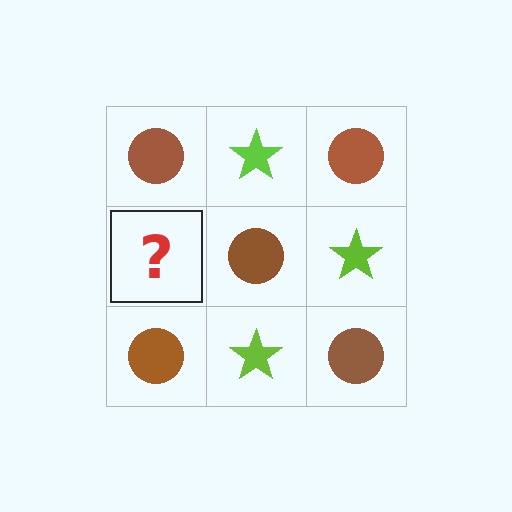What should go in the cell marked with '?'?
The missing cell should contain a lime star.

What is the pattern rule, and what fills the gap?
The rule is that it alternates brown circle and lime star in a checkerboard pattern. The gap should be filled with a lime star.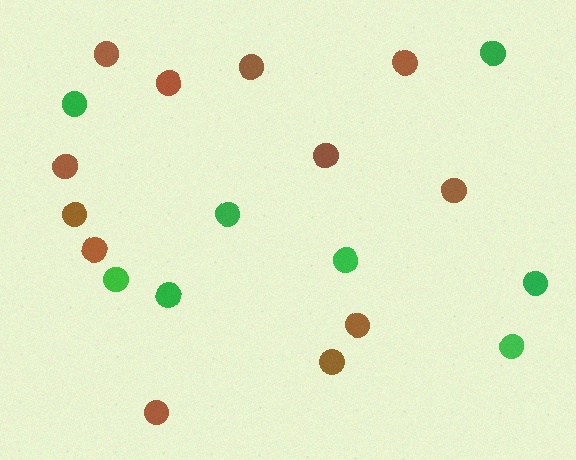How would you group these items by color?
There are 2 groups: one group of green circles (8) and one group of brown circles (12).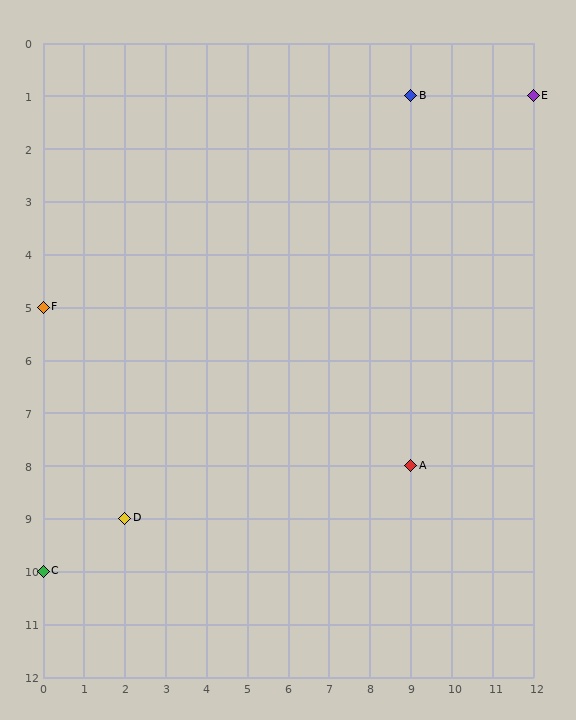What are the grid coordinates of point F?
Point F is at grid coordinates (0, 5).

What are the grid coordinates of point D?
Point D is at grid coordinates (2, 9).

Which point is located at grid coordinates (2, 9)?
Point D is at (2, 9).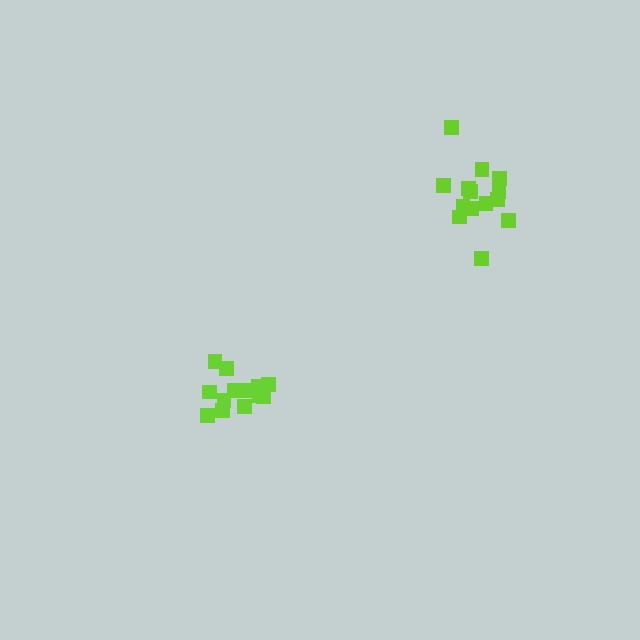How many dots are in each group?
Group 1: 13 dots, Group 2: 14 dots (27 total).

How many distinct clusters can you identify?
There are 2 distinct clusters.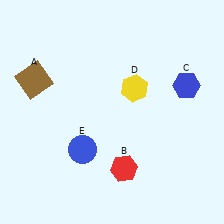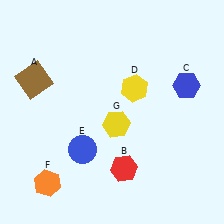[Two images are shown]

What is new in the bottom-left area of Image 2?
An orange hexagon (F) was added in the bottom-left area of Image 2.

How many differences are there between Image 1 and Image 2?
There are 2 differences between the two images.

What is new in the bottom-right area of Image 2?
A yellow hexagon (G) was added in the bottom-right area of Image 2.